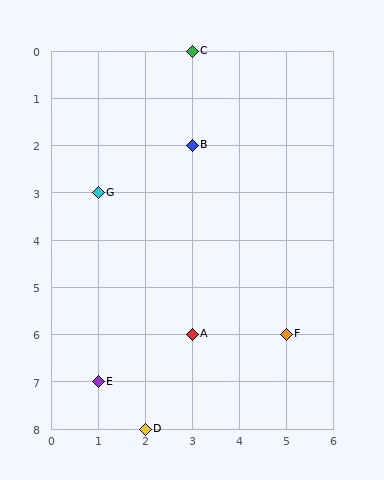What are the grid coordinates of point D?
Point D is at grid coordinates (2, 8).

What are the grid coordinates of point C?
Point C is at grid coordinates (3, 0).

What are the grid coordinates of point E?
Point E is at grid coordinates (1, 7).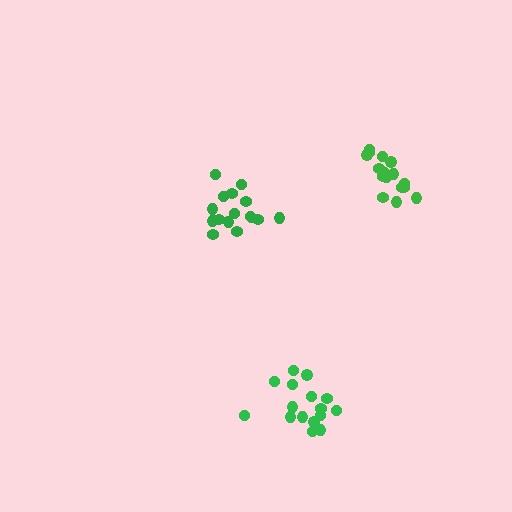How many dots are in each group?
Group 1: 16 dots, Group 2: 18 dots, Group 3: 16 dots (50 total).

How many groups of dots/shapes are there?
There are 3 groups.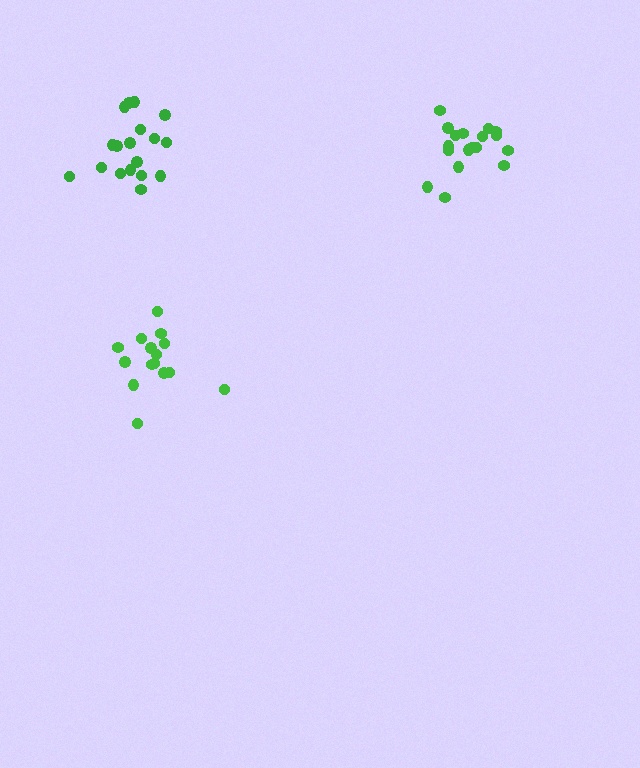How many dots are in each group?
Group 1: 18 dots, Group 2: 15 dots, Group 3: 18 dots (51 total).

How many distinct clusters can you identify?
There are 3 distinct clusters.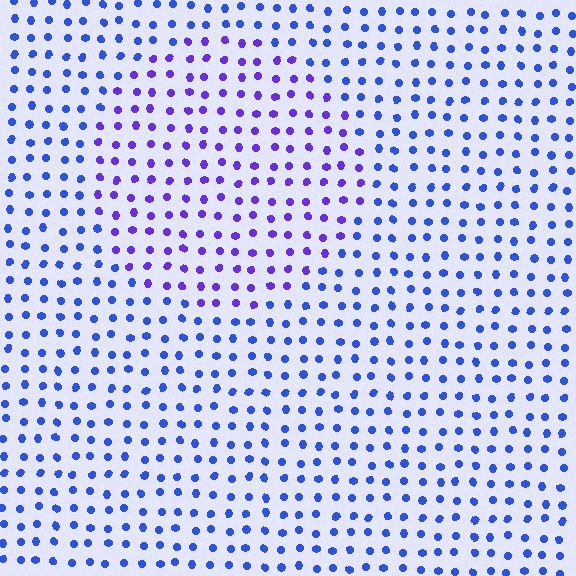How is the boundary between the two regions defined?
The boundary is defined purely by a slight shift in hue (about 34 degrees). Spacing, size, and orientation are identical on both sides.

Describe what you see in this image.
The image is filled with small blue elements in a uniform arrangement. A circle-shaped region is visible where the elements are tinted to a slightly different hue, forming a subtle color boundary.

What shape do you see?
I see a circle.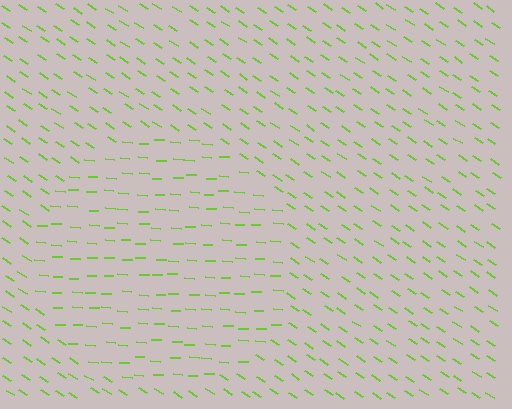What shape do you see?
I see a circle.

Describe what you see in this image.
The image is filled with small lime line segments. A circle region in the image has lines oriented differently from the surrounding lines, creating a visible texture boundary.